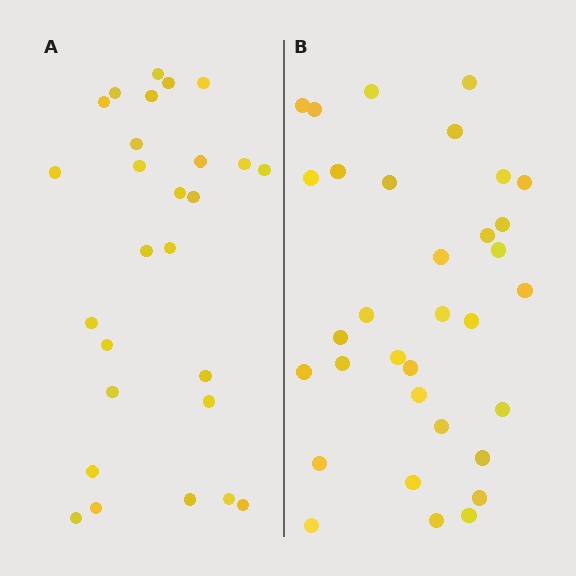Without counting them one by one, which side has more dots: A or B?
Region B (the right region) has more dots.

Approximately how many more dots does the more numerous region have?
Region B has about 6 more dots than region A.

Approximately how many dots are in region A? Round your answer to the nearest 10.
About 30 dots. (The exact count is 27, which rounds to 30.)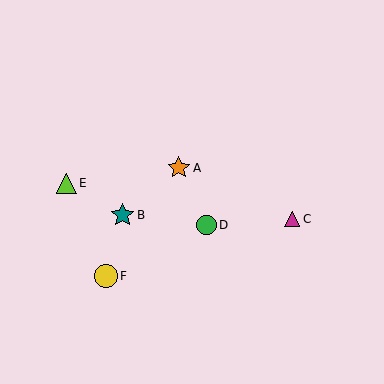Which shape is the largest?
The yellow circle (labeled F) is the largest.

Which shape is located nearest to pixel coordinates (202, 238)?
The green circle (labeled D) at (206, 225) is nearest to that location.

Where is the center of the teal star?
The center of the teal star is at (123, 215).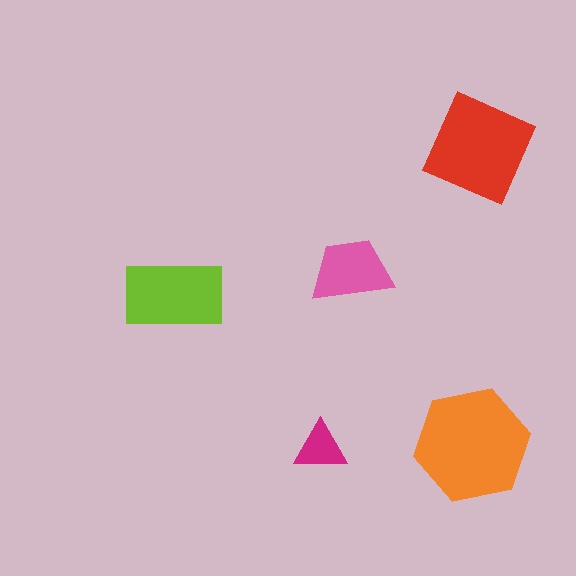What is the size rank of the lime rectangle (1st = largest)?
3rd.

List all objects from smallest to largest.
The magenta triangle, the pink trapezoid, the lime rectangle, the red square, the orange hexagon.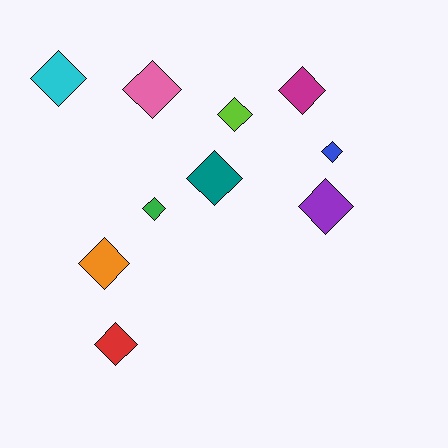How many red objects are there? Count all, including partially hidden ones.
There is 1 red object.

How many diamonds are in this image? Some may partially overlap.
There are 10 diamonds.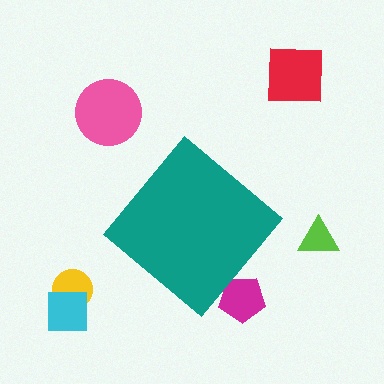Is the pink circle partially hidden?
No, the pink circle is fully visible.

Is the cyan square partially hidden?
No, the cyan square is fully visible.